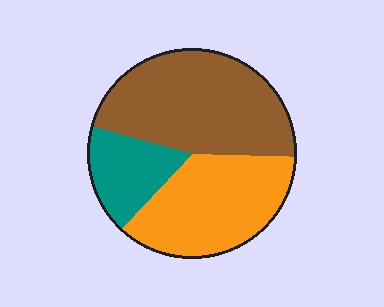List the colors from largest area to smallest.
From largest to smallest: brown, orange, teal.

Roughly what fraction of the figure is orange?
Orange takes up about three eighths (3/8) of the figure.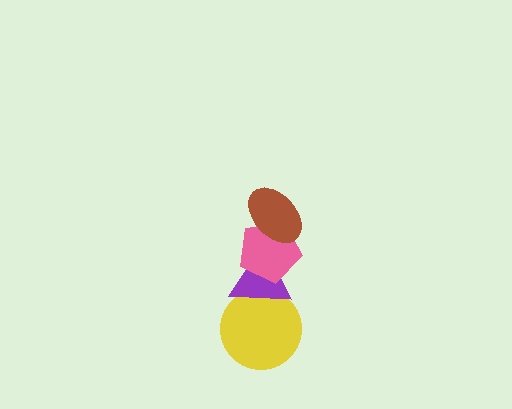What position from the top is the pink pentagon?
The pink pentagon is 2nd from the top.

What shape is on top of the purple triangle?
The pink pentagon is on top of the purple triangle.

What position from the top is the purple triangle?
The purple triangle is 3rd from the top.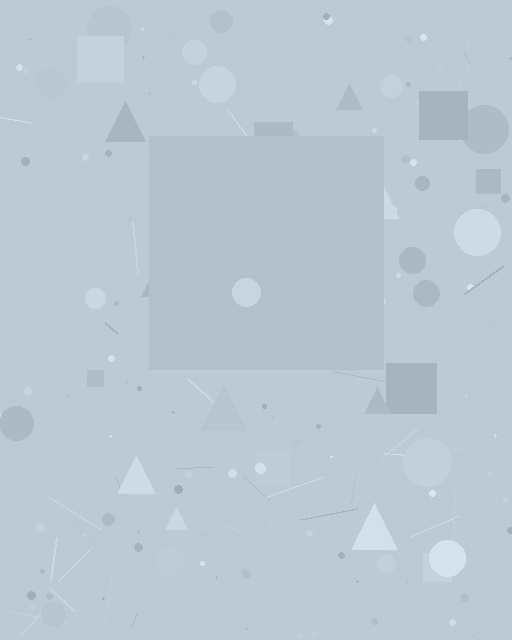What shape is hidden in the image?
A square is hidden in the image.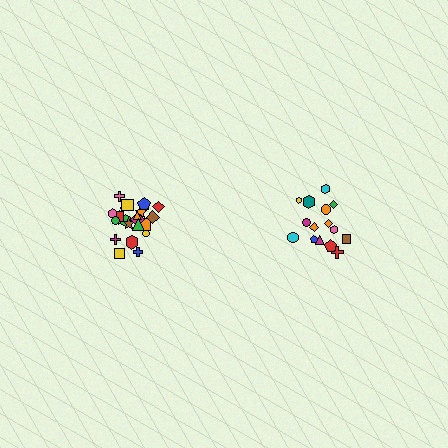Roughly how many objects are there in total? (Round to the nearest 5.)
Roughly 40 objects in total.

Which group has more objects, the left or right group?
The left group.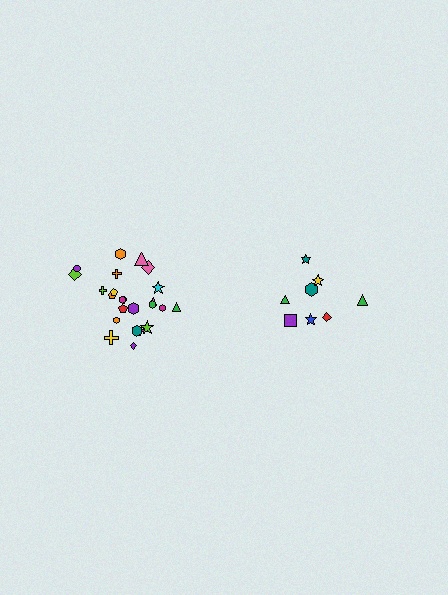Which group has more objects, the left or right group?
The left group.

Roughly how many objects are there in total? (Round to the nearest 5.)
Roughly 35 objects in total.